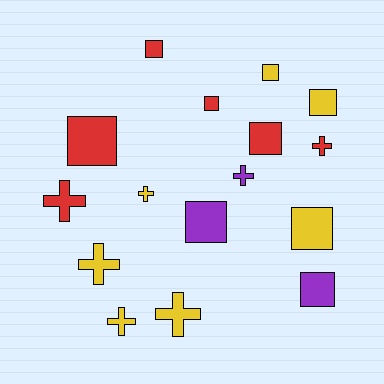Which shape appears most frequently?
Square, with 9 objects.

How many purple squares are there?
There are 2 purple squares.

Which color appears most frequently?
Yellow, with 7 objects.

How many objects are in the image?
There are 16 objects.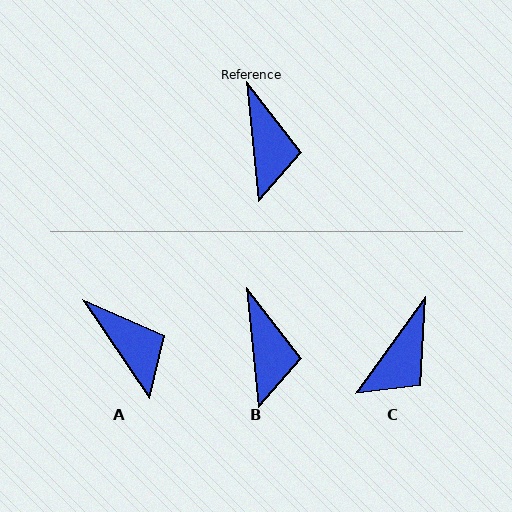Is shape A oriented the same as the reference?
No, it is off by about 28 degrees.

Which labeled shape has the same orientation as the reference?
B.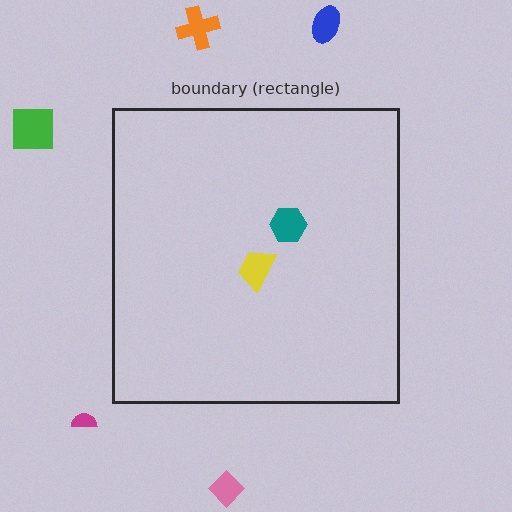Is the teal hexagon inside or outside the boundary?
Inside.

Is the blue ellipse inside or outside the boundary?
Outside.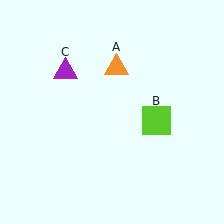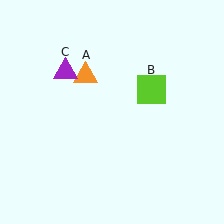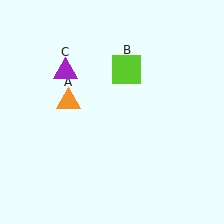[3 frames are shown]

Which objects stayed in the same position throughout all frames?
Purple triangle (object C) remained stationary.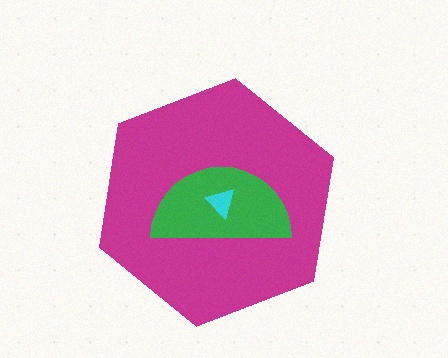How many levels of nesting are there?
3.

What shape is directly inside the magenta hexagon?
The green semicircle.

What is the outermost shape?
The magenta hexagon.